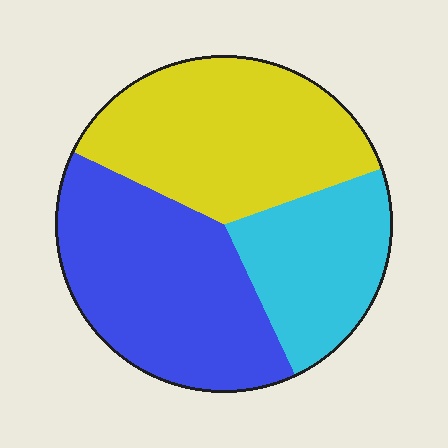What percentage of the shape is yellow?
Yellow covers roughly 40% of the shape.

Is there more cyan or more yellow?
Yellow.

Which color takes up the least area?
Cyan, at roughly 25%.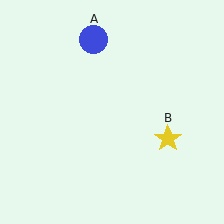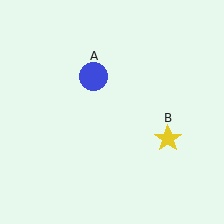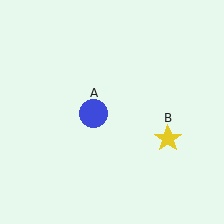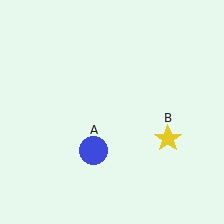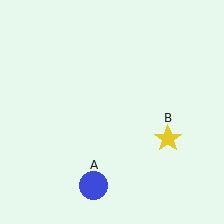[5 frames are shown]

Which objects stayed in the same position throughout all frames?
Yellow star (object B) remained stationary.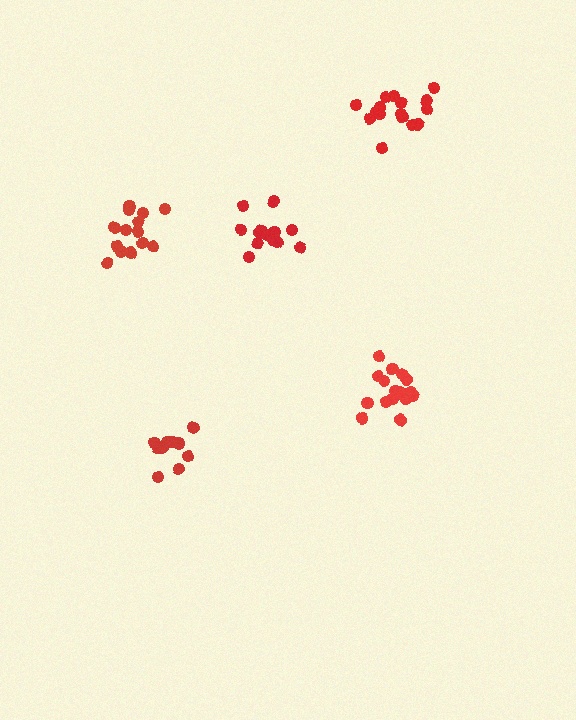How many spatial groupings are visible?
There are 5 spatial groupings.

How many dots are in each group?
Group 1: 16 dots, Group 2: 16 dots, Group 3: 14 dots, Group 4: 10 dots, Group 5: 13 dots (69 total).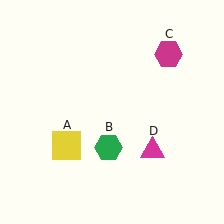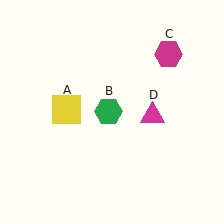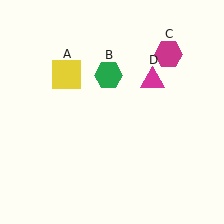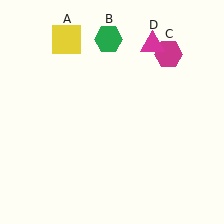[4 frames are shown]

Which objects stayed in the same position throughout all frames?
Magenta hexagon (object C) remained stationary.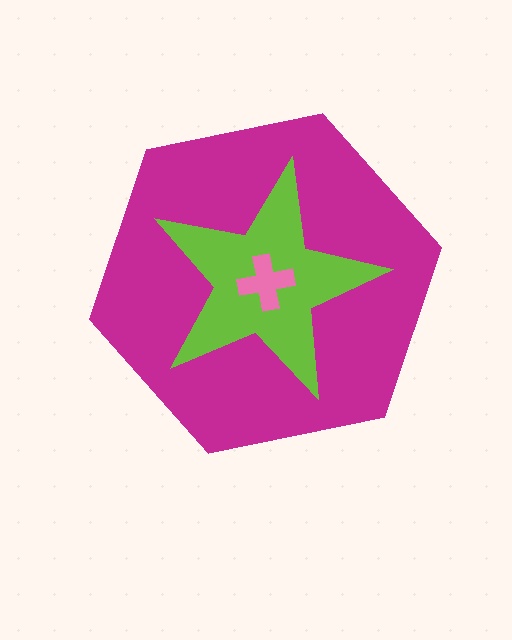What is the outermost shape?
The magenta hexagon.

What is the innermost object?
The pink cross.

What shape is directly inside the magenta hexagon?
The lime star.